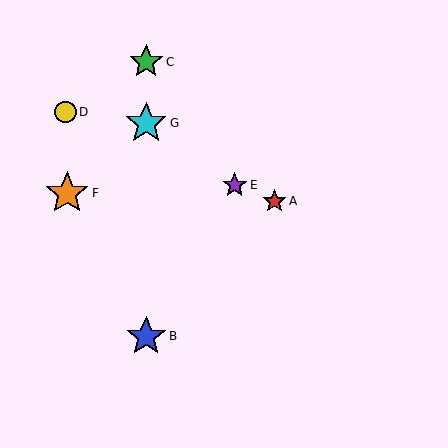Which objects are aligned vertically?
Objects B, C, G are aligned vertically.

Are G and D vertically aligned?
No, G is at x≈146 and D is at x≈65.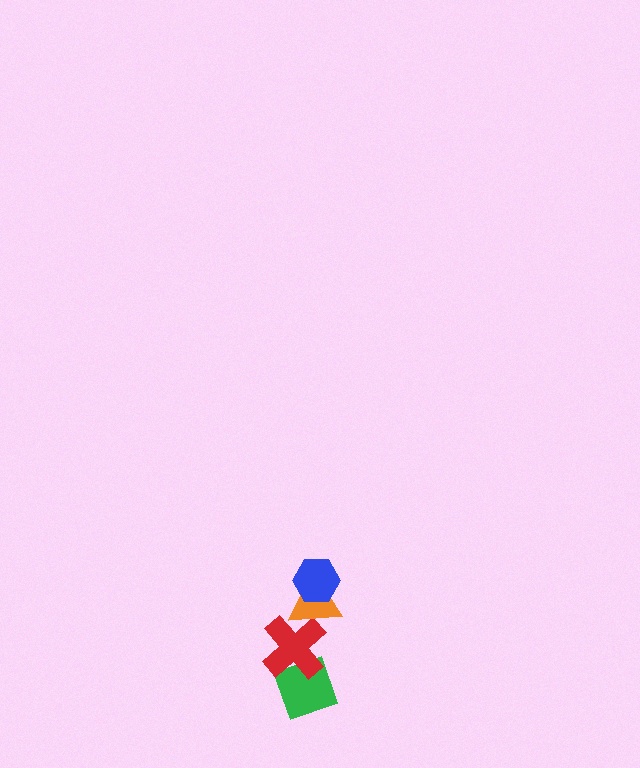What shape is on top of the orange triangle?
The blue hexagon is on top of the orange triangle.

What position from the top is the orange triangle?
The orange triangle is 2nd from the top.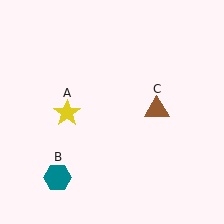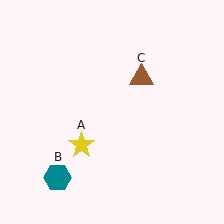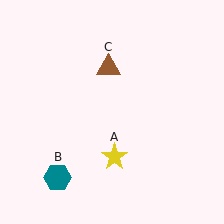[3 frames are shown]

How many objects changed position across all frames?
2 objects changed position: yellow star (object A), brown triangle (object C).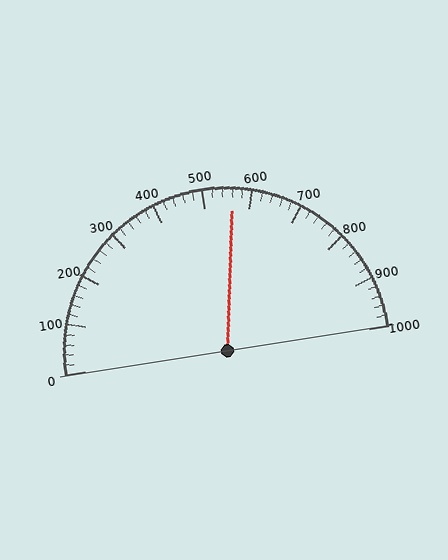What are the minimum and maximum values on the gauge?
The gauge ranges from 0 to 1000.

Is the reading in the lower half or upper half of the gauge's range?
The reading is in the upper half of the range (0 to 1000).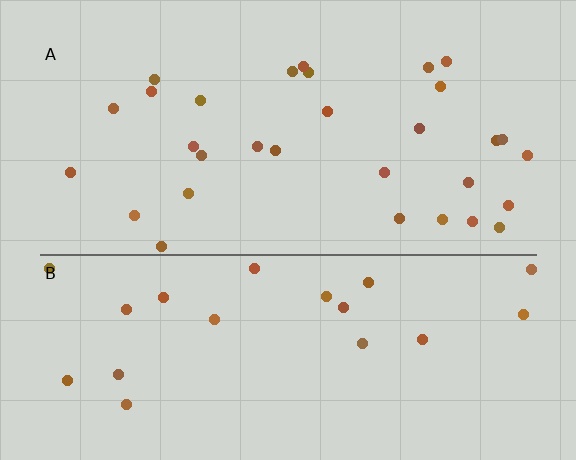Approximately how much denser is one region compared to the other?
Approximately 1.5× — region A over region B.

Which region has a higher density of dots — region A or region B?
A (the top).